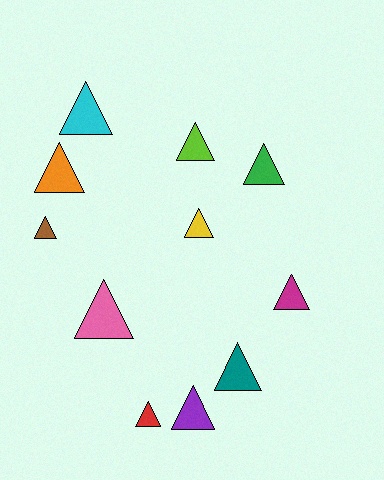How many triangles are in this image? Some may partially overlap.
There are 11 triangles.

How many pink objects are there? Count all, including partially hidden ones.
There is 1 pink object.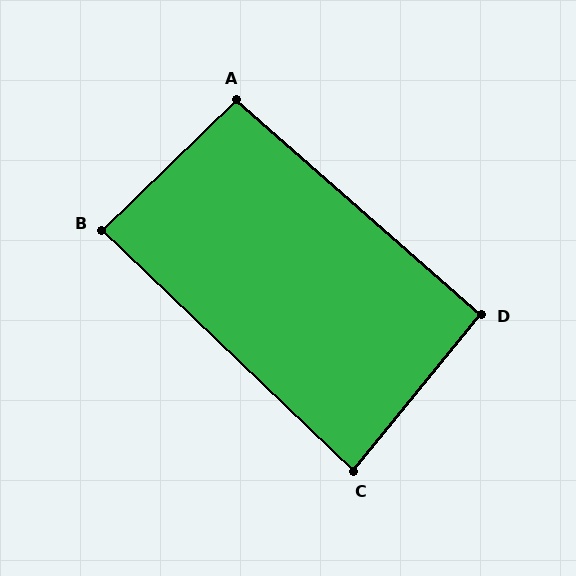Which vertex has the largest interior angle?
A, at approximately 95 degrees.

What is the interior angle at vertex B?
Approximately 88 degrees (approximately right).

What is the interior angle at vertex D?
Approximately 92 degrees (approximately right).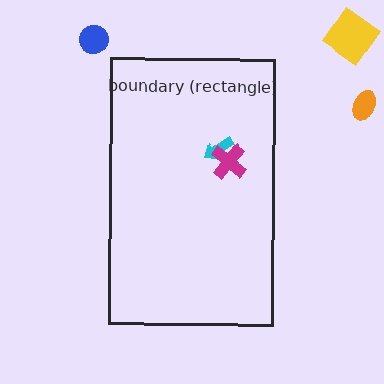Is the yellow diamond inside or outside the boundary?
Outside.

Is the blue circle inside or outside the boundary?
Outside.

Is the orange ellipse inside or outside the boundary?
Outside.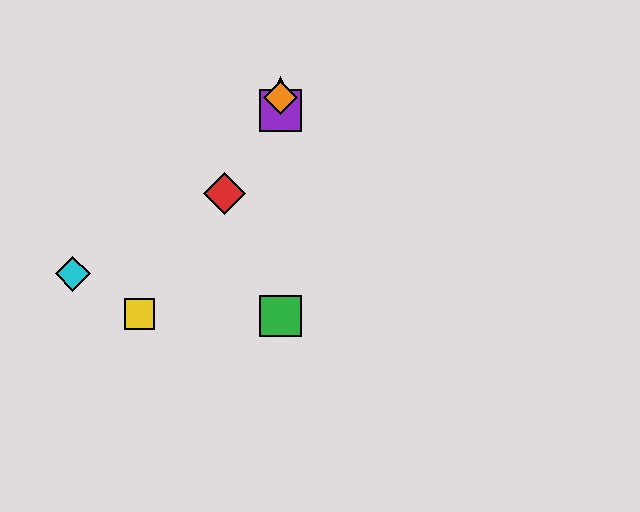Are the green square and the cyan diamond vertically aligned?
No, the green square is at x≈280 and the cyan diamond is at x≈73.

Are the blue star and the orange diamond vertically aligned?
Yes, both are at x≈280.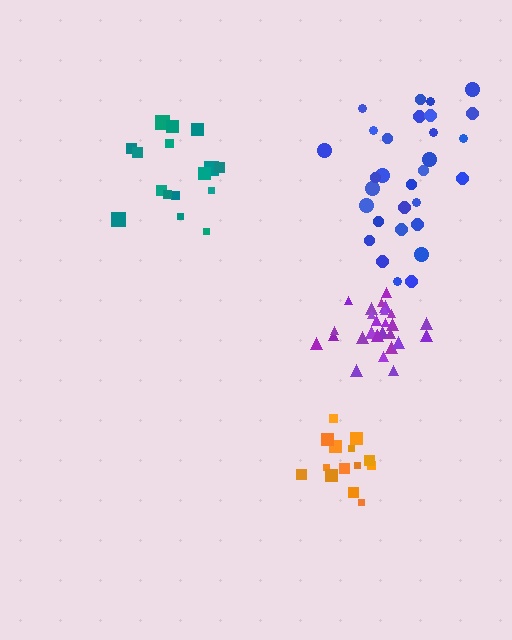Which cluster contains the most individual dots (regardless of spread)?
Blue (30).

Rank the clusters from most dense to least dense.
purple, orange, teal, blue.